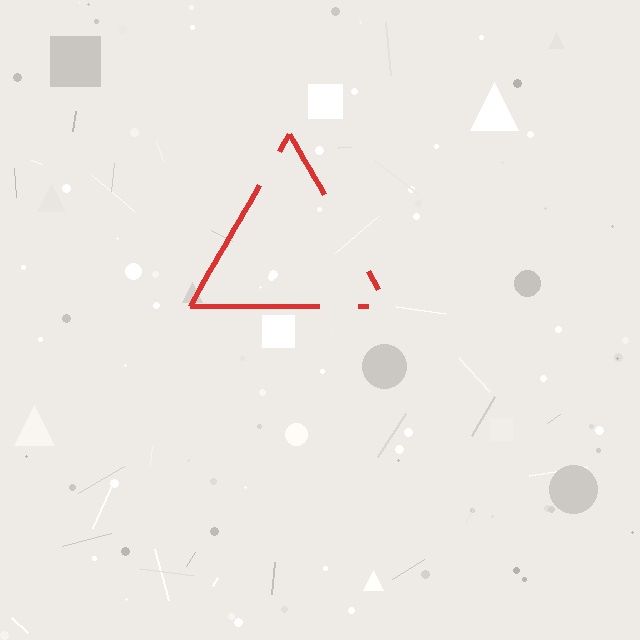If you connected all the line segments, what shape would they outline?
They would outline a triangle.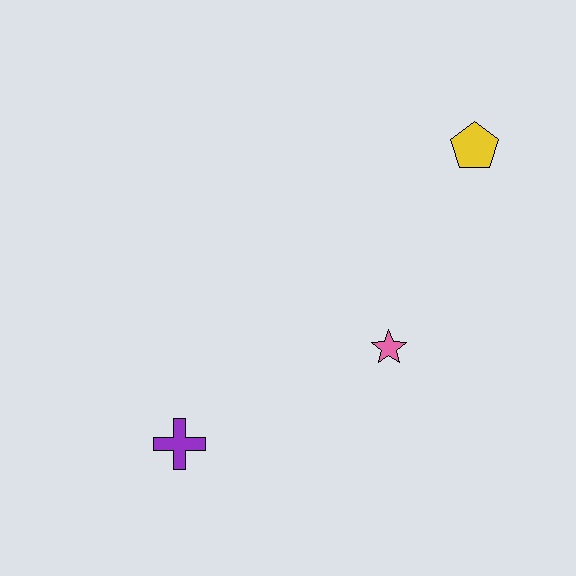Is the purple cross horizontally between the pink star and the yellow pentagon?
No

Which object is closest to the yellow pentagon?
The pink star is closest to the yellow pentagon.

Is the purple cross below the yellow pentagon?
Yes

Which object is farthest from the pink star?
The purple cross is farthest from the pink star.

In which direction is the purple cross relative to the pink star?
The purple cross is to the left of the pink star.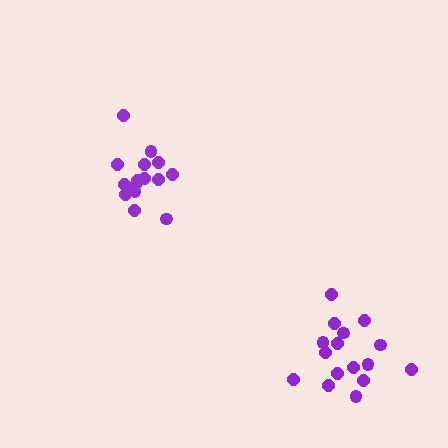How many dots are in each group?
Group 1: 16 dots, Group 2: 16 dots (32 total).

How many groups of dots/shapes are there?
There are 2 groups.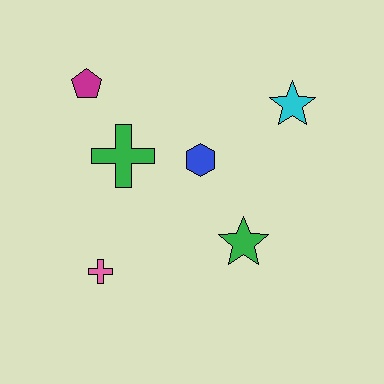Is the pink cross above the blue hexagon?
No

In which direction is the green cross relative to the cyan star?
The green cross is to the left of the cyan star.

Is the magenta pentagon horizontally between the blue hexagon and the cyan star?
No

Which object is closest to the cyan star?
The blue hexagon is closest to the cyan star.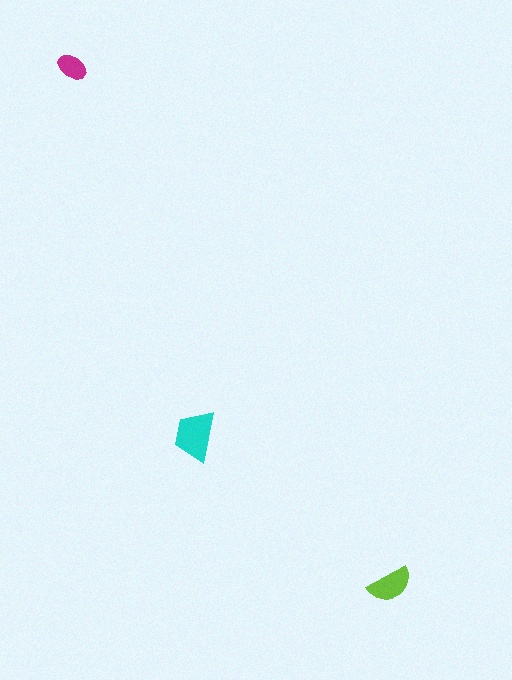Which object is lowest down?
The lime semicircle is bottommost.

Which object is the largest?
The cyan trapezoid.